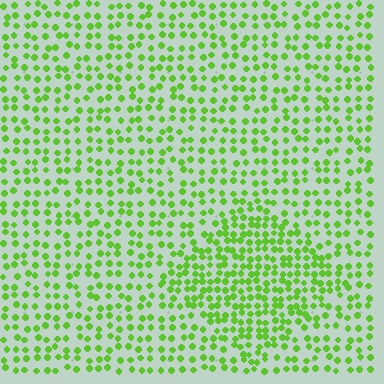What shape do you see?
I see a diamond.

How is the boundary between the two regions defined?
The boundary is defined by a change in element density (approximately 1.7x ratio). All elements are the same color, size, and shape.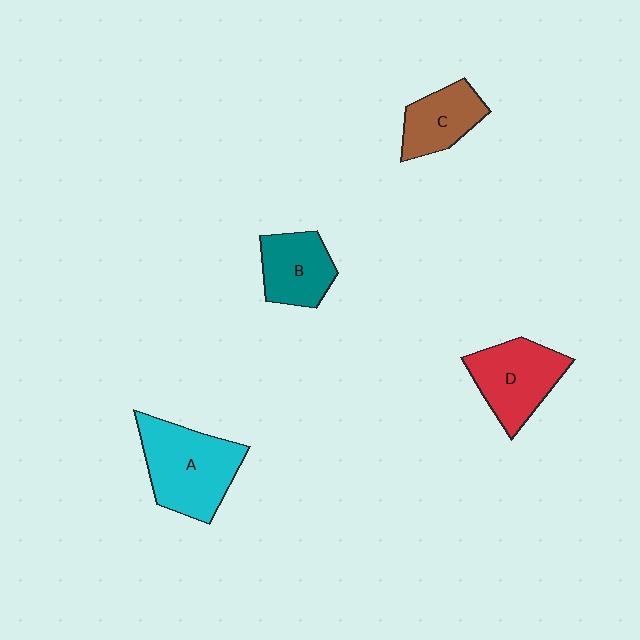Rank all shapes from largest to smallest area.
From largest to smallest: A (cyan), D (red), B (teal), C (brown).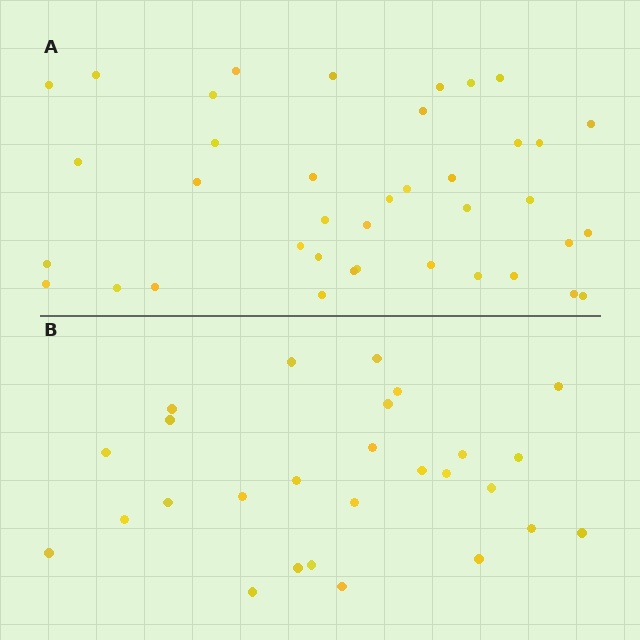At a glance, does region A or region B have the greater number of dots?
Region A (the top region) has more dots.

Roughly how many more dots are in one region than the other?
Region A has roughly 12 or so more dots than region B.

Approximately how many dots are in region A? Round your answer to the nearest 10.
About 40 dots. (The exact count is 39, which rounds to 40.)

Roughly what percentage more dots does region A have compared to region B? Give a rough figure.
About 45% more.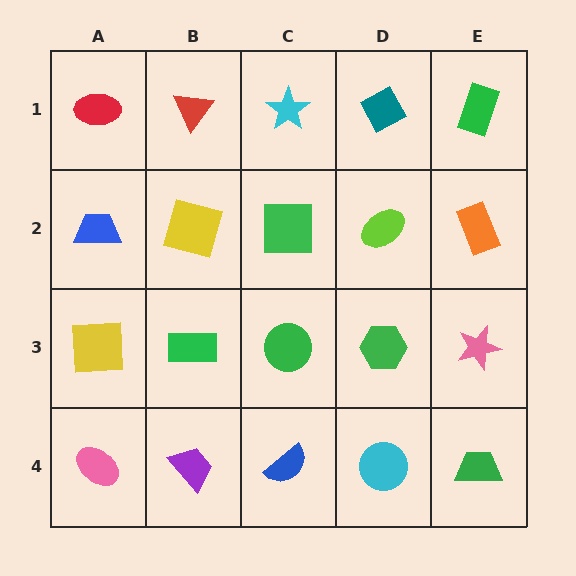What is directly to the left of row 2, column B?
A blue trapezoid.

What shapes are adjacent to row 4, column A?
A yellow square (row 3, column A), a purple trapezoid (row 4, column B).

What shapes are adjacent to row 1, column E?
An orange rectangle (row 2, column E), a teal diamond (row 1, column D).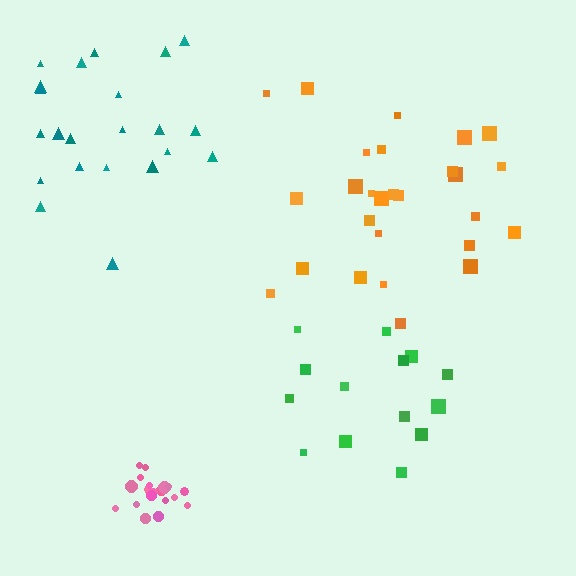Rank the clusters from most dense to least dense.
pink, orange, teal, green.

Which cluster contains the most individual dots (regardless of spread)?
Orange (27).